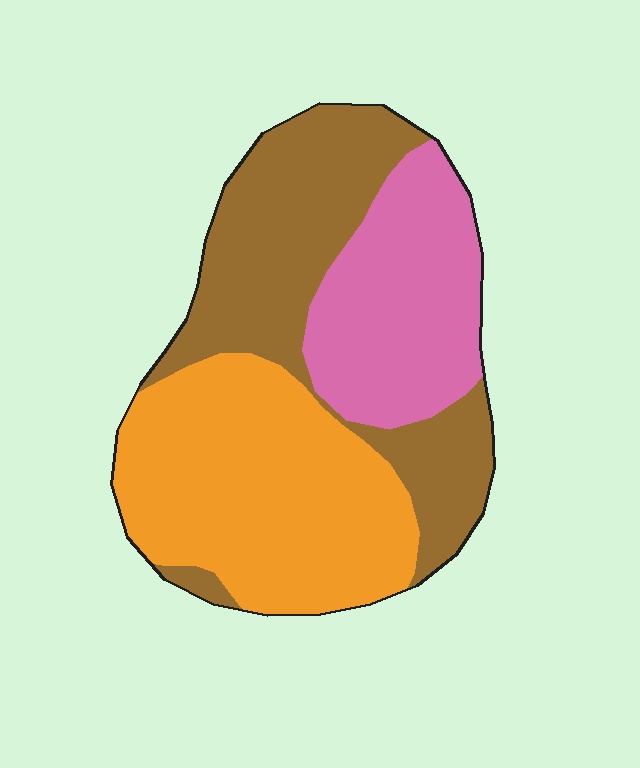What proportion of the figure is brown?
Brown covers 35% of the figure.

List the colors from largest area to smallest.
From largest to smallest: orange, brown, pink.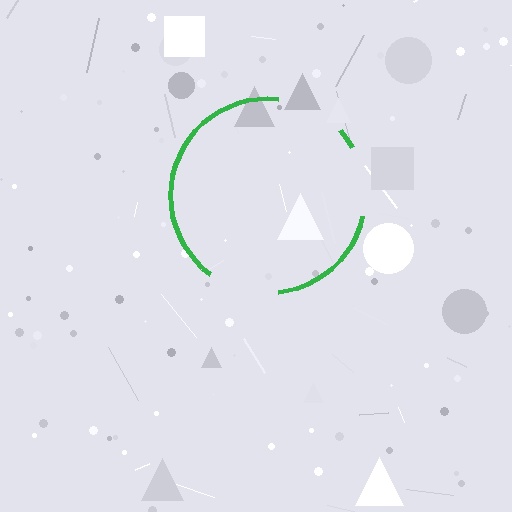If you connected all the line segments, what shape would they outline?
They would outline a circle.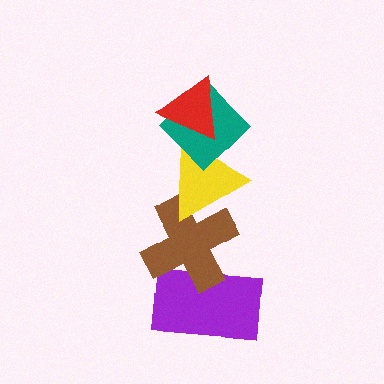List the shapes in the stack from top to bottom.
From top to bottom: the red triangle, the teal diamond, the yellow triangle, the brown cross, the purple rectangle.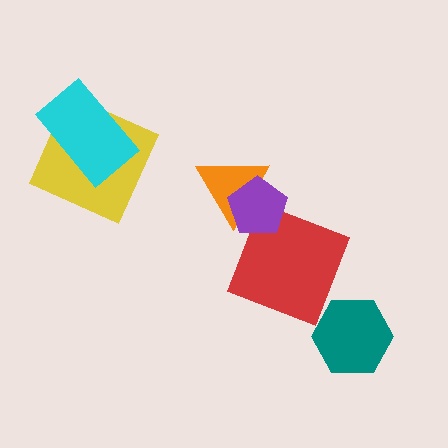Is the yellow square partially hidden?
Yes, it is partially covered by another shape.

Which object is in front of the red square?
The purple pentagon is in front of the red square.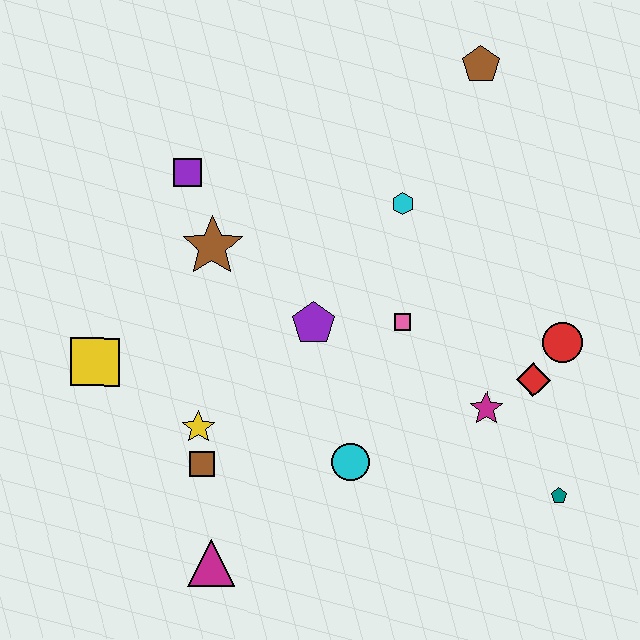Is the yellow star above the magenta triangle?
Yes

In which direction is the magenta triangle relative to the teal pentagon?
The magenta triangle is to the left of the teal pentagon.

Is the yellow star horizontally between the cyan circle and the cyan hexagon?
No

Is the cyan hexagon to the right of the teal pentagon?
No